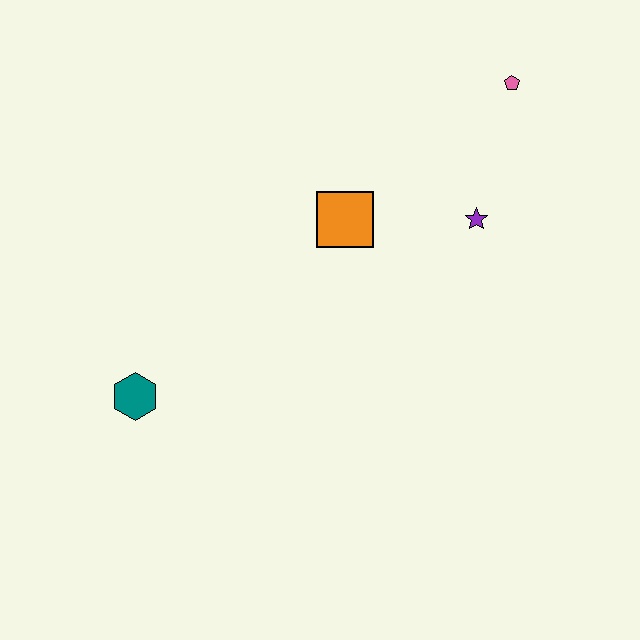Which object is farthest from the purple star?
The teal hexagon is farthest from the purple star.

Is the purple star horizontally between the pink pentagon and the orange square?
Yes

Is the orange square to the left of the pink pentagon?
Yes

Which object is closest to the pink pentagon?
The purple star is closest to the pink pentagon.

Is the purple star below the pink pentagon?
Yes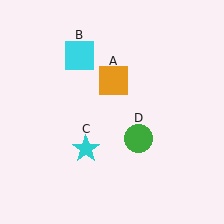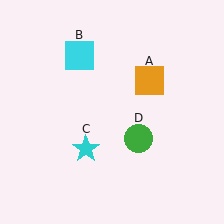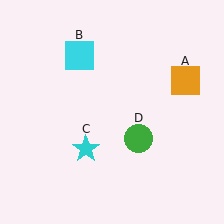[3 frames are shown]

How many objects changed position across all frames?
1 object changed position: orange square (object A).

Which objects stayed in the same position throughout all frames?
Cyan square (object B) and cyan star (object C) and green circle (object D) remained stationary.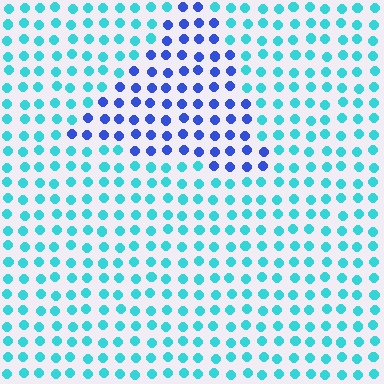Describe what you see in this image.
The image is filled with small cyan elements in a uniform arrangement. A triangle-shaped region is visible where the elements are tinted to a slightly different hue, forming a subtle color boundary.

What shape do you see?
I see a triangle.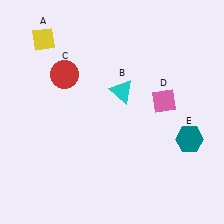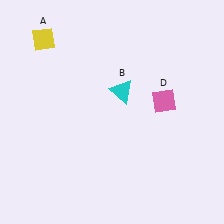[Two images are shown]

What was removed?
The teal hexagon (E), the red circle (C) were removed in Image 2.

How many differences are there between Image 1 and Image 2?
There are 2 differences between the two images.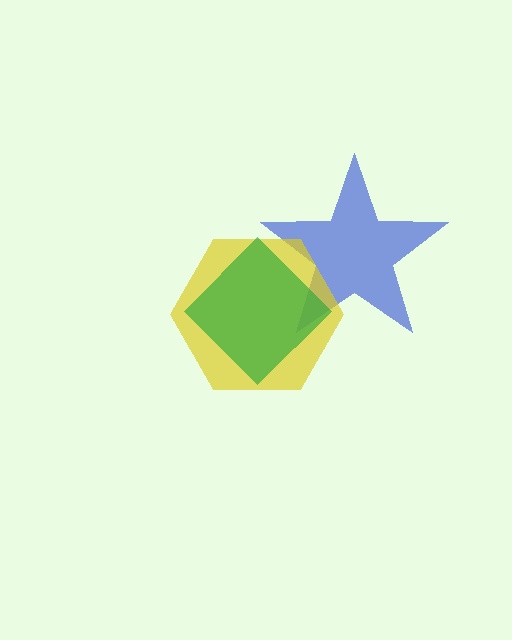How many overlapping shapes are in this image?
There are 3 overlapping shapes in the image.